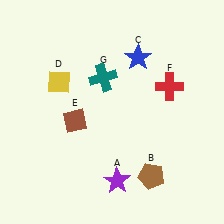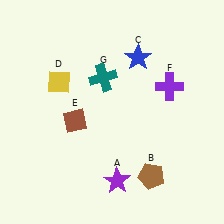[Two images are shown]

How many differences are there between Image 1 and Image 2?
There is 1 difference between the two images.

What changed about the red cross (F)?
In Image 1, F is red. In Image 2, it changed to purple.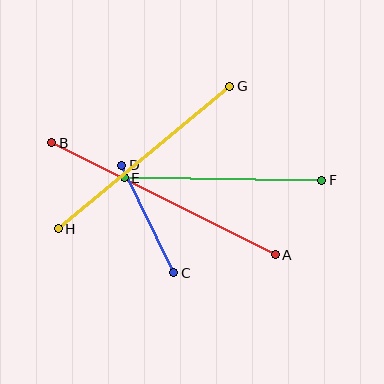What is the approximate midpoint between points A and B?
The midpoint is at approximately (164, 199) pixels.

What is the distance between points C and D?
The distance is approximately 119 pixels.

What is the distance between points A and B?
The distance is approximately 250 pixels.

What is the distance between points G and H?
The distance is approximately 223 pixels.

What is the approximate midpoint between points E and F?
The midpoint is at approximately (223, 179) pixels.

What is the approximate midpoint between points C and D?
The midpoint is at approximately (148, 219) pixels.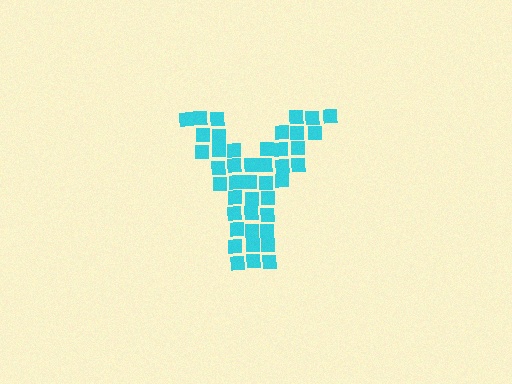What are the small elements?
The small elements are squares.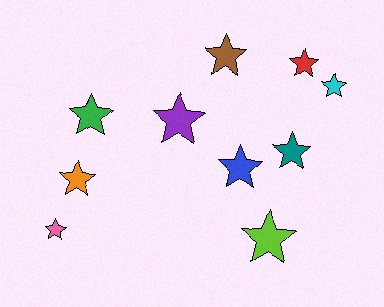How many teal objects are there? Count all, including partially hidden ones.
There is 1 teal object.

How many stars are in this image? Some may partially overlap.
There are 10 stars.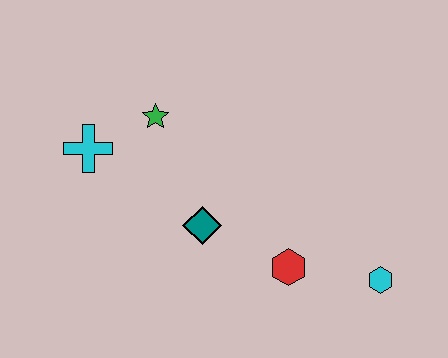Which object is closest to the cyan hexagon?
The red hexagon is closest to the cyan hexagon.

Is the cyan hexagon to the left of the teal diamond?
No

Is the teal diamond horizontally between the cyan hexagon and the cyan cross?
Yes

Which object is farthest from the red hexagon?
The cyan cross is farthest from the red hexagon.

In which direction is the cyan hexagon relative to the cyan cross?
The cyan hexagon is to the right of the cyan cross.